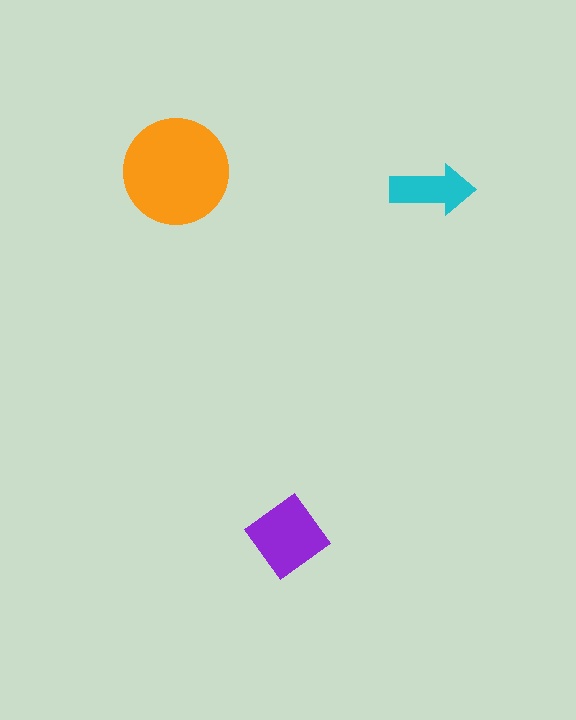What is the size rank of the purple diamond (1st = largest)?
2nd.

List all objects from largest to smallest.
The orange circle, the purple diamond, the cyan arrow.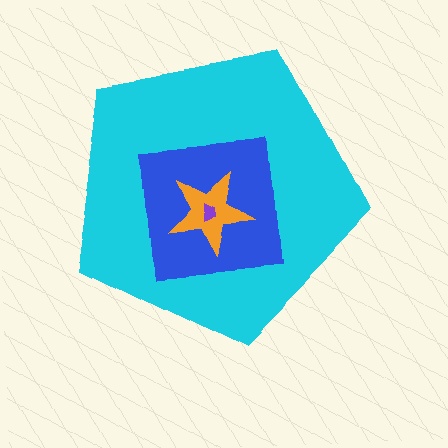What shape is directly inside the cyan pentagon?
The blue square.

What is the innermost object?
The purple trapezoid.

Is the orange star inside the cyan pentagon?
Yes.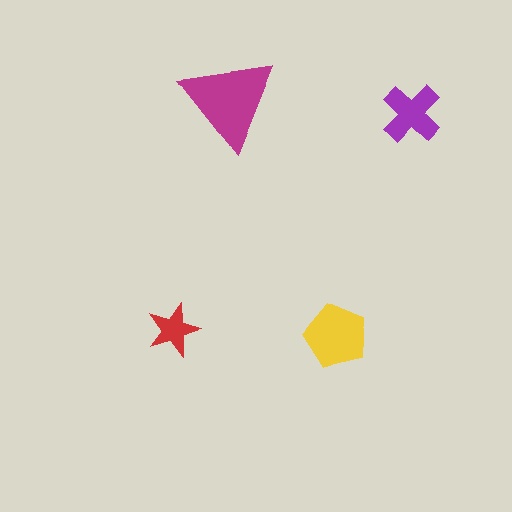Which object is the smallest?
The red star.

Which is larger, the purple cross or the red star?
The purple cross.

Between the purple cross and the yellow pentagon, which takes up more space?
The yellow pentagon.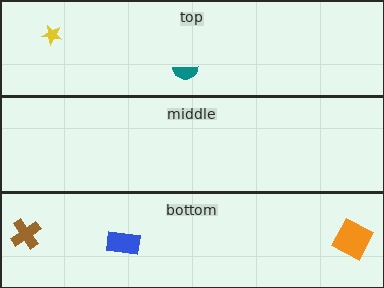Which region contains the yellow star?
The top region.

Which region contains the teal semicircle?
The top region.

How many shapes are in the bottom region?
3.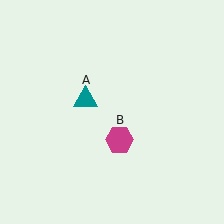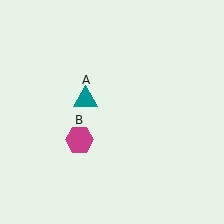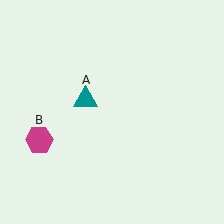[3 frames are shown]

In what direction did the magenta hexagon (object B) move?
The magenta hexagon (object B) moved left.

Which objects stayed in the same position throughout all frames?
Teal triangle (object A) remained stationary.